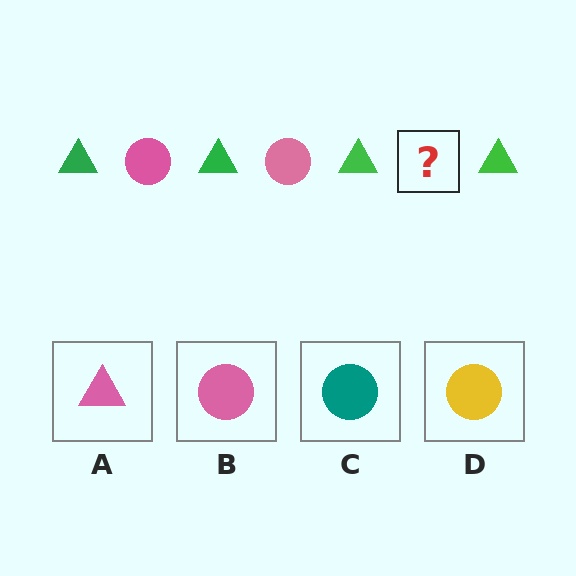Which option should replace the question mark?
Option B.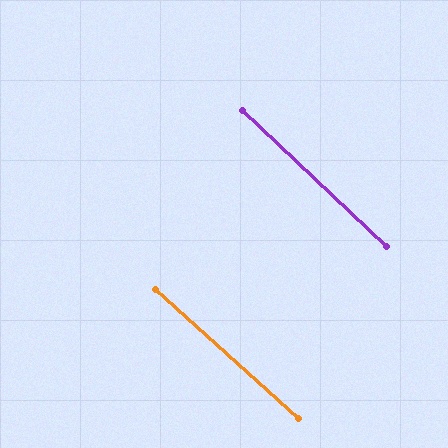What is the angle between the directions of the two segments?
Approximately 1 degree.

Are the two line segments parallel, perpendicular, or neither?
Parallel — their directions differ by only 1.4°.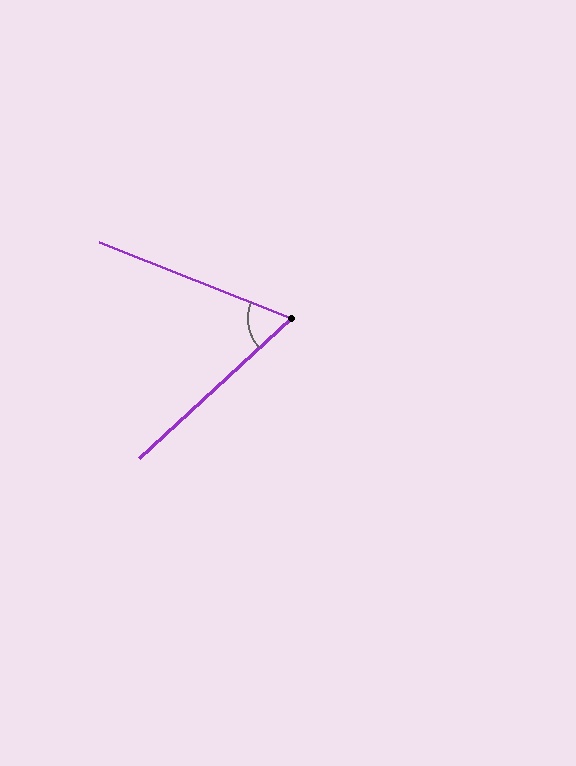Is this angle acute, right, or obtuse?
It is acute.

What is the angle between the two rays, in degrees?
Approximately 64 degrees.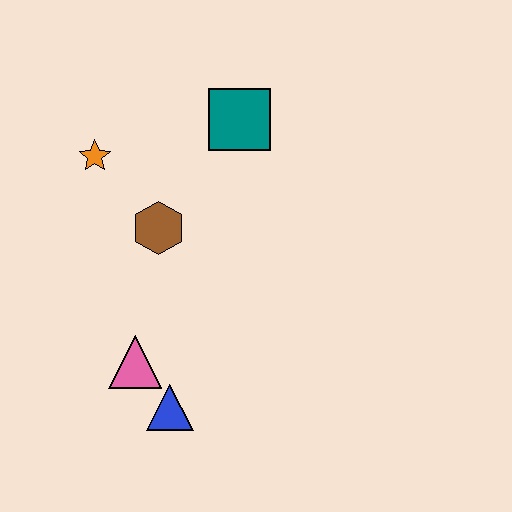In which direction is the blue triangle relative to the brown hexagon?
The blue triangle is below the brown hexagon.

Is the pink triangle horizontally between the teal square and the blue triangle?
No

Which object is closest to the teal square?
The brown hexagon is closest to the teal square.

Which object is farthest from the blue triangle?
The teal square is farthest from the blue triangle.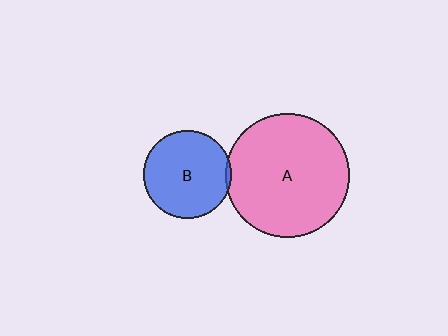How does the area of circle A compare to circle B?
Approximately 2.0 times.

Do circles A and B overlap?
Yes.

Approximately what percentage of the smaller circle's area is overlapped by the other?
Approximately 5%.